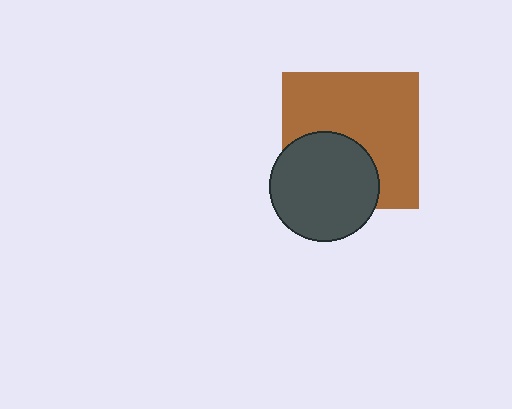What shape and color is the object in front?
The object in front is a dark gray circle.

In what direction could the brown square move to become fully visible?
The brown square could move up. That would shift it out from behind the dark gray circle entirely.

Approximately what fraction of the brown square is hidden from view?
Roughly 35% of the brown square is hidden behind the dark gray circle.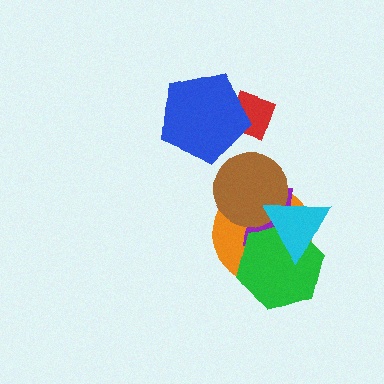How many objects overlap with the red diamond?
1 object overlaps with the red diamond.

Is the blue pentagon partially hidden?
No, no other shape covers it.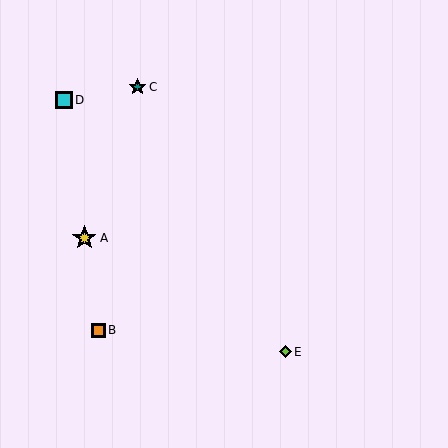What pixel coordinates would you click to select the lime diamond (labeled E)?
Click at (285, 352) to select the lime diamond E.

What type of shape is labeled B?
Shape B is an orange square.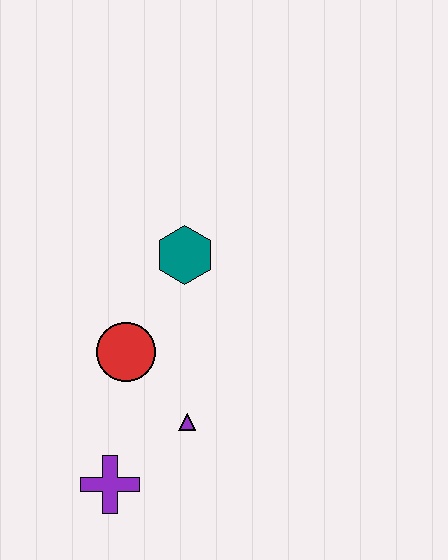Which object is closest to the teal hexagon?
The red circle is closest to the teal hexagon.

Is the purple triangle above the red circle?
No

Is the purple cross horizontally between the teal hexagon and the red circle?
No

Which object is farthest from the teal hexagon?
The purple cross is farthest from the teal hexagon.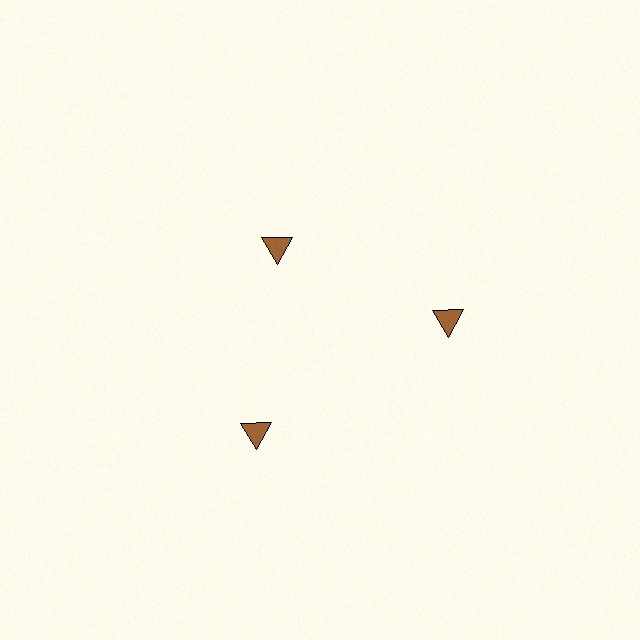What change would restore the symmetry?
The symmetry would be restored by moving it outward, back onto the ring so that all 3 triangles sit at equal angles and equal distance from the center.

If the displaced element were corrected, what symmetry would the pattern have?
It would have 3-fold rotational symmetry — the pattern would map onto itself every 120 degrees.